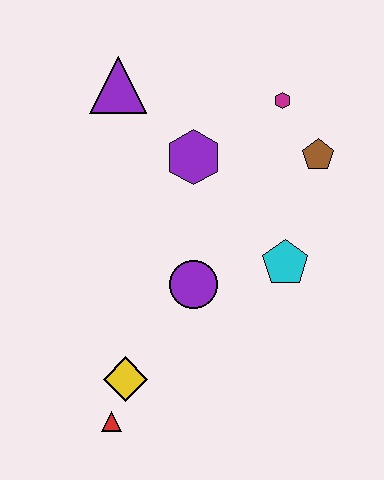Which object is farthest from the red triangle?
The magenta hexagon is farthest from the red triangle.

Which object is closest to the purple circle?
The cyan pentagon is closest to the purple circle.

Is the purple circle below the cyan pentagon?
Yes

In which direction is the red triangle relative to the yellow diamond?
The red triangle is below the yellow diamond.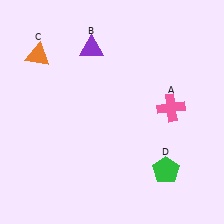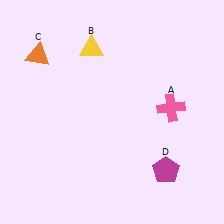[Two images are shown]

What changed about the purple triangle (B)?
In Image 1, B is purple. In Image 2, it changed to yellow.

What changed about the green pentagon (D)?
In Image 1, D is green. In Image 2, it changed to magenta.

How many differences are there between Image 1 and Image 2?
There are 2 differences between the two images.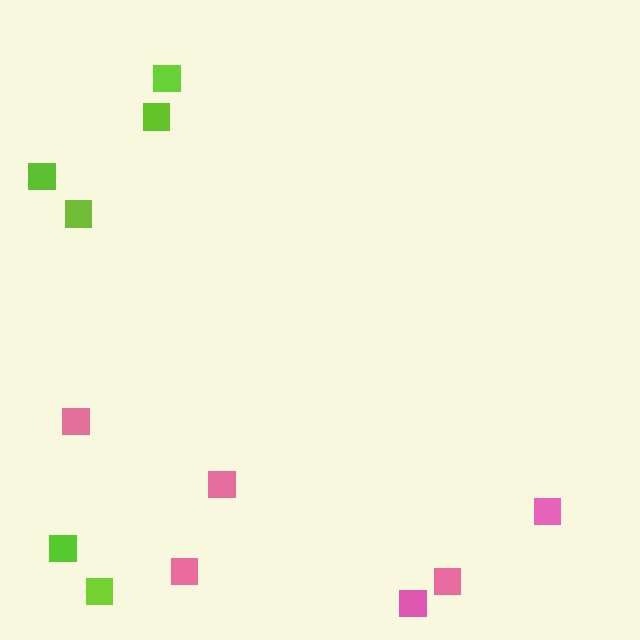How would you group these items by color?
There are 2 groups: one group of pink squares (6) and one group of lime squares (6).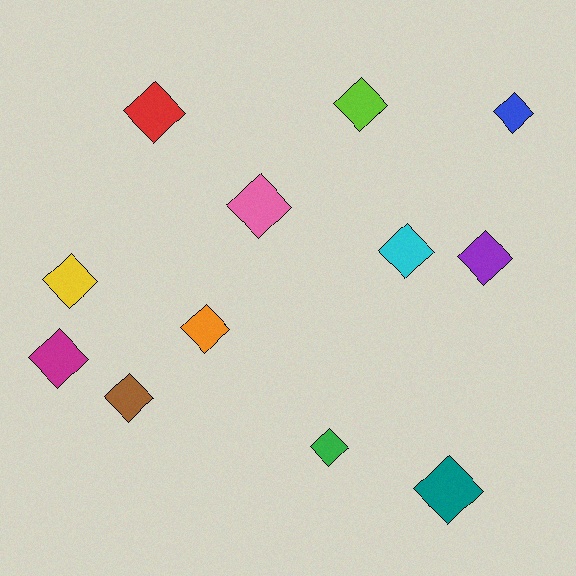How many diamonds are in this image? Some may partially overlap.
There are 12 diamonds.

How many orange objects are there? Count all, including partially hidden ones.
There is 1 orange object.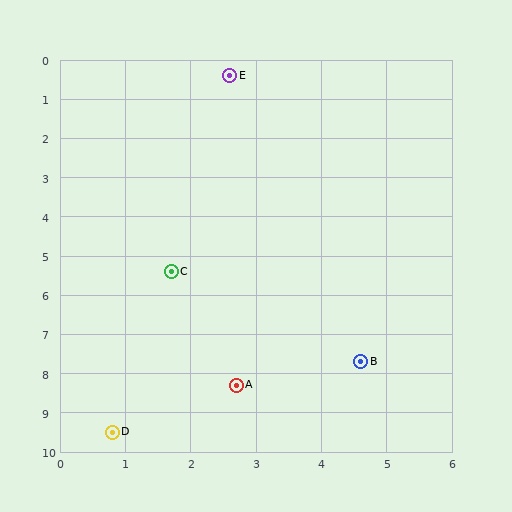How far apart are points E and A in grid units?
Points E and A are about 7.9 grid units apart.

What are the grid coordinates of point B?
Point B is at approximately (4.6, 7.7).